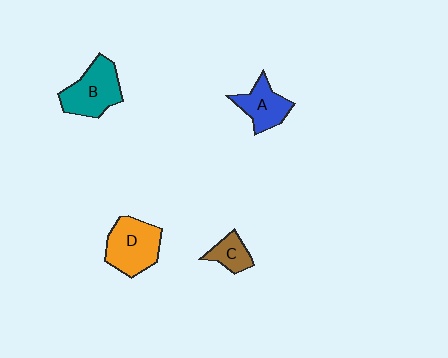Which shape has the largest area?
Shape D (orange).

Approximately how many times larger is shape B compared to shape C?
Approximately 2.0 times.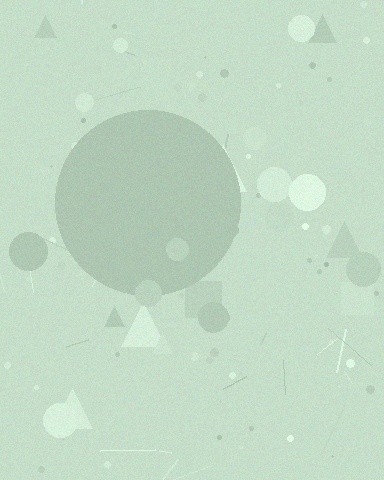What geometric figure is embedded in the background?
A circle is embedded in the background.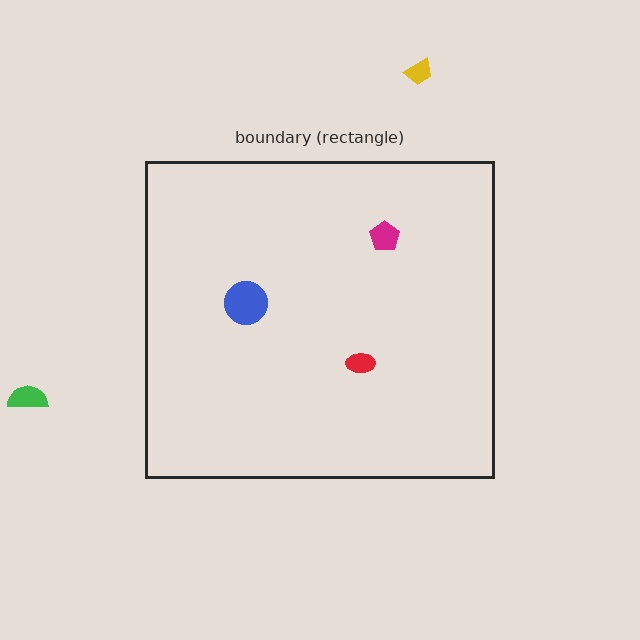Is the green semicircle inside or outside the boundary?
Outside.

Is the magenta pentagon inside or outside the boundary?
Inside.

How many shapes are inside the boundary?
3 inside, 2 outside.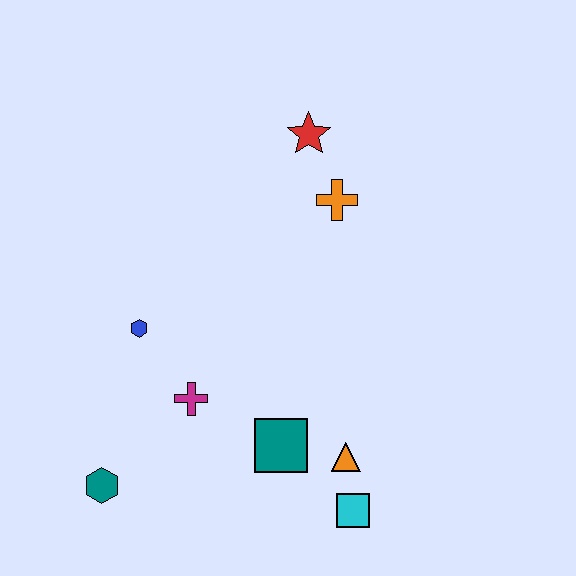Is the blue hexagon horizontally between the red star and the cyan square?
No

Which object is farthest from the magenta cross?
The red star is farthest from the magenta cross.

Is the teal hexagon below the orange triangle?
Yes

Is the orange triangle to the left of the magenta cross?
No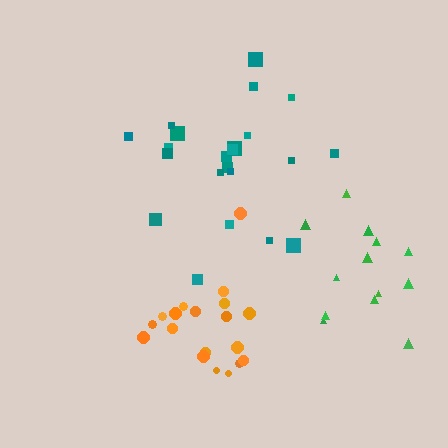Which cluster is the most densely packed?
Orange.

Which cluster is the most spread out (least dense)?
Green.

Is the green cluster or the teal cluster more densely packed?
Teal.